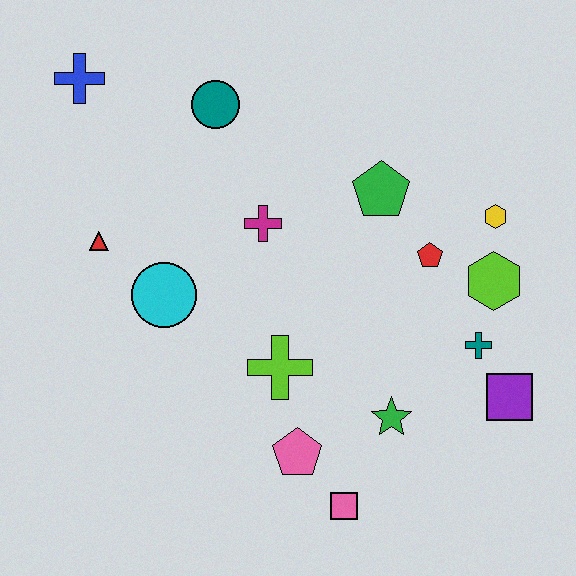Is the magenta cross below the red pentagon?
No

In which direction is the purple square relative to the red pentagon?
The purple square is below the red pentagon.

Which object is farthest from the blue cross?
The purple square is farthest from the blue cross.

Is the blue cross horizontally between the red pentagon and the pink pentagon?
No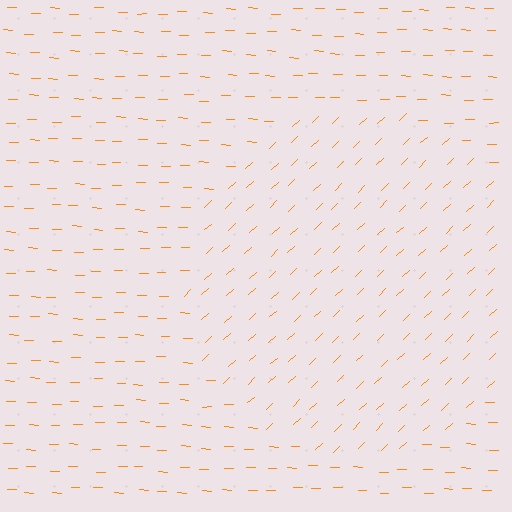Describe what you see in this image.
The image is filled with small orange line segments. A circle region in the image has lines oriented differently from the surrounding lines, creating a visible texture boundary.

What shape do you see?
I see a circle.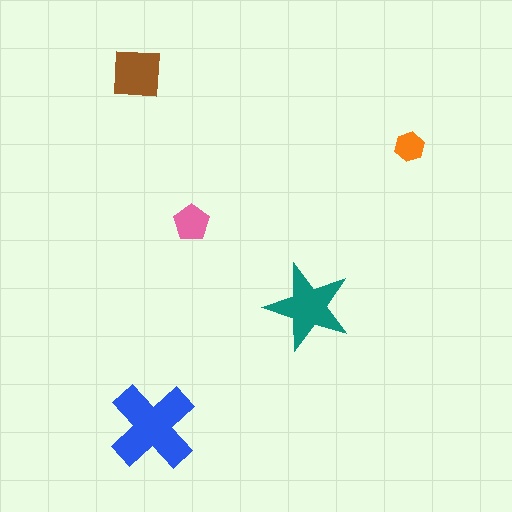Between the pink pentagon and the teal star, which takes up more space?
The teal star.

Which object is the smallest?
The orange hexagon.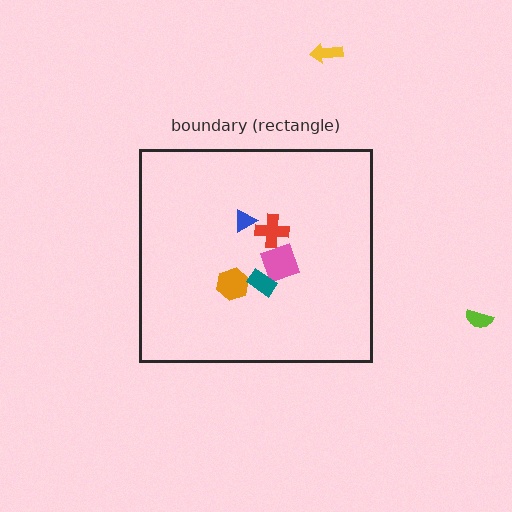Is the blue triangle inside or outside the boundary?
Inside.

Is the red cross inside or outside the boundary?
Inside.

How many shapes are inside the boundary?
5 inside, 2 outside.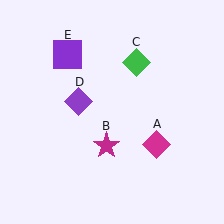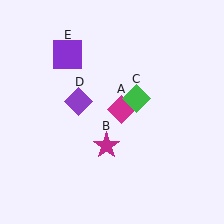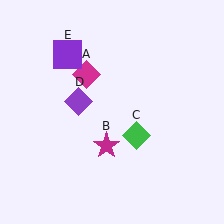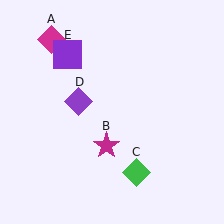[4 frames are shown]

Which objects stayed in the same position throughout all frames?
Magenta star (object B) and purple diamond (object D) and purple square (object E) remained stationary.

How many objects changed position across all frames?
2 objects changed position: magenta diamond (object A), green diamond (object C).